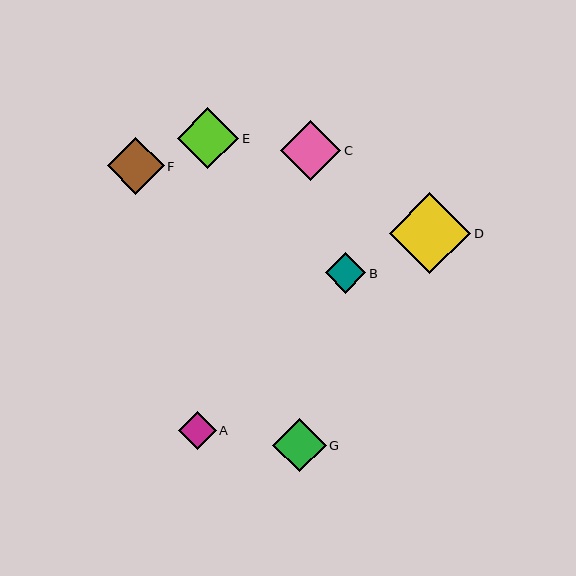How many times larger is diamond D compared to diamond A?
Diamond D is approximately 2.1 times the size of diamond A.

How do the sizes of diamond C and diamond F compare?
Diamond C and diamond F are approximately the same size.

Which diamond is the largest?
Diamond D is the largest with a size of approximately 81 pixels.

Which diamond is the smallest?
Diamond A is the smallest with a size of approximately 38 pixels.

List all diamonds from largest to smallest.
From largest to smallest: D, E, C, F, G, B, A.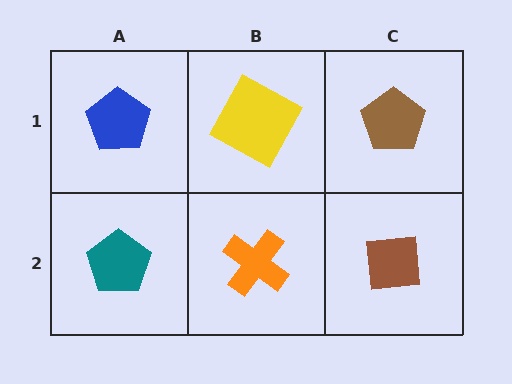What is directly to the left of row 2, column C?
An orange cross.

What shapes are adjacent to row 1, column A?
A teal pentagon (row 2, column A), a yellow square (row 1, column B).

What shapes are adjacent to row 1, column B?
An orange cross (row 2, column B), a blue pentagon (row 1, column A), a brown pentagon (row 1, column C).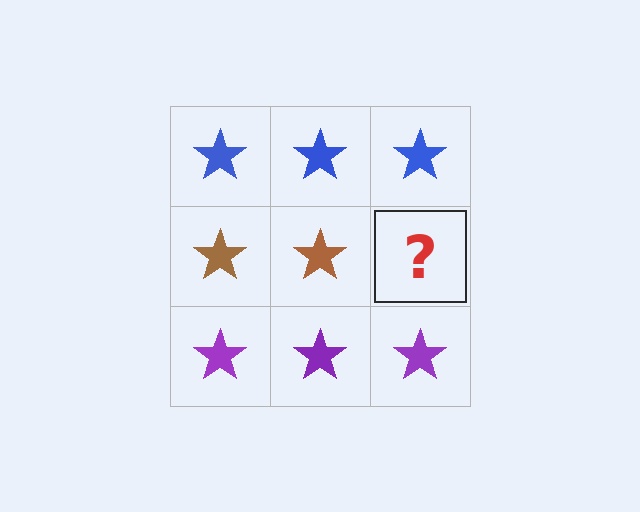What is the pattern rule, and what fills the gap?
The rule is that each row has a consistent color. The gap should be filled with a brown star.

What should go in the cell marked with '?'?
The missing cell should contain a brown star.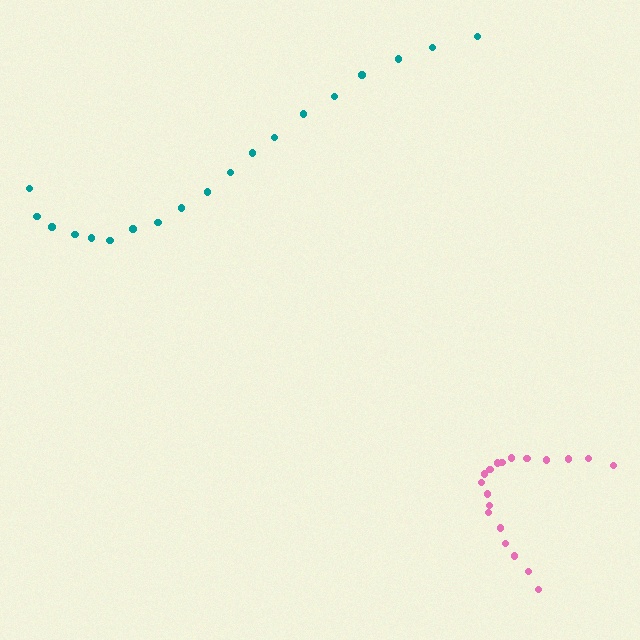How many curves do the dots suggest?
There are 2 distinct paths.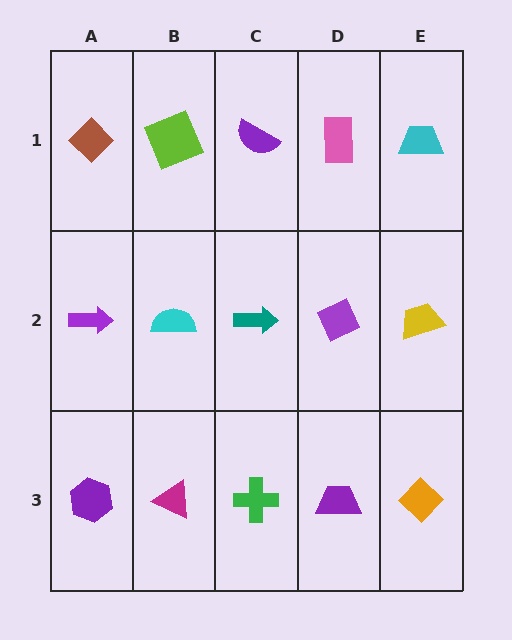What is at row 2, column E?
A yellow trapezoid.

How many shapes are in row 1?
5 shapes.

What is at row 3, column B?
A magenta triangle.